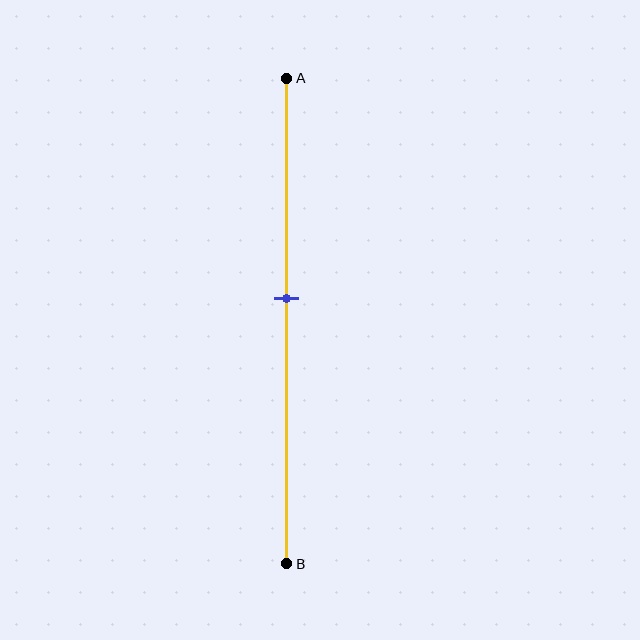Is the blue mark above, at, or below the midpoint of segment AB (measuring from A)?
The blue mark is above the midpoint of segment AB.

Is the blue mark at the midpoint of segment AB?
No, the mark is at about 45% from A, not at the 50% midpoint.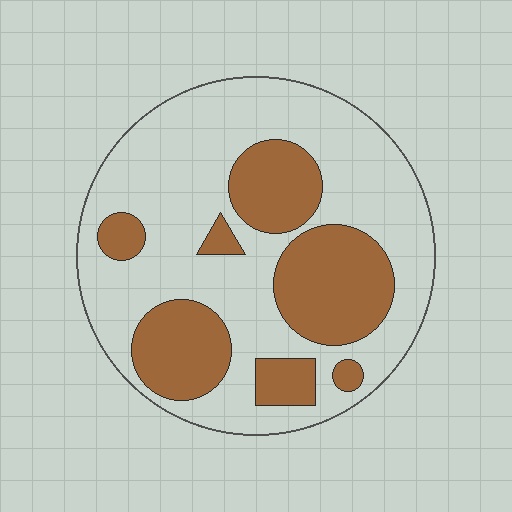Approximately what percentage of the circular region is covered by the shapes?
Approximately 35%.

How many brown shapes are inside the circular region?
7.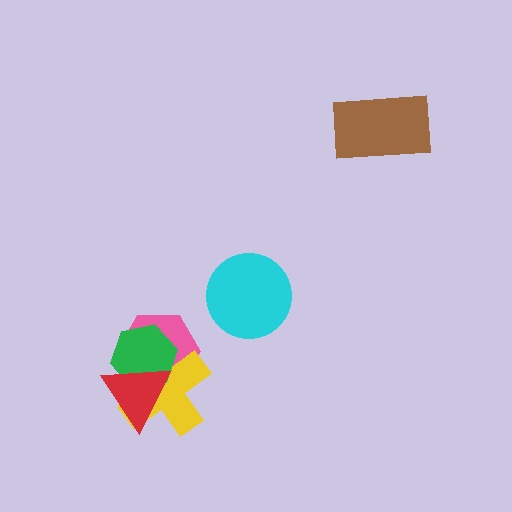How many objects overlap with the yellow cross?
3 objects overlap with the yellow cross.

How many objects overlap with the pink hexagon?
3 objects overlap with the pink hexagon.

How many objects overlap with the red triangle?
3 objects overlap with the red triangle.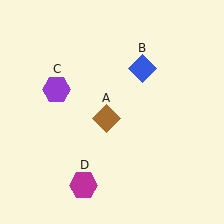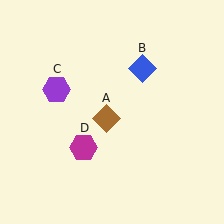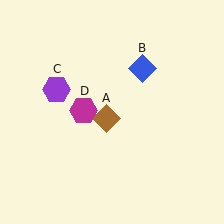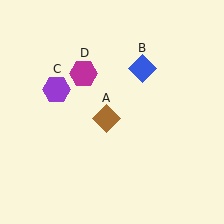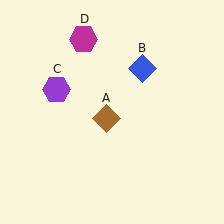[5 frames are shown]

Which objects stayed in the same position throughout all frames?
Brown diamond (object A) and blue diamond (object B) and purple hexagon (object C) remained stationary.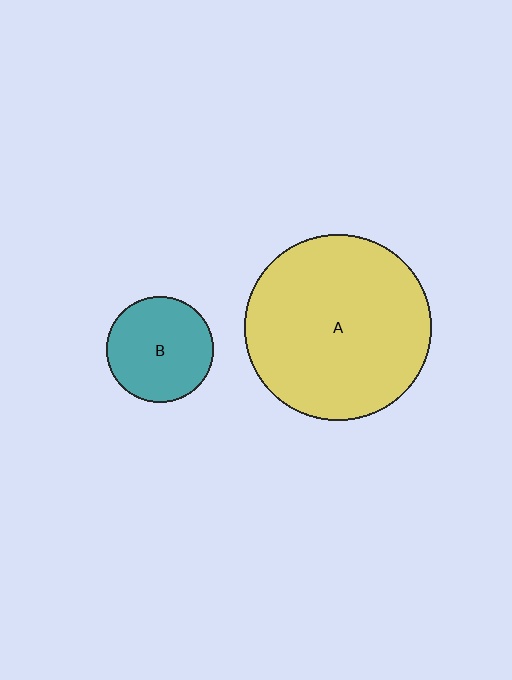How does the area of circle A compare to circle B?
Approximately 3.1 times.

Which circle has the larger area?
Circle A (yellow).